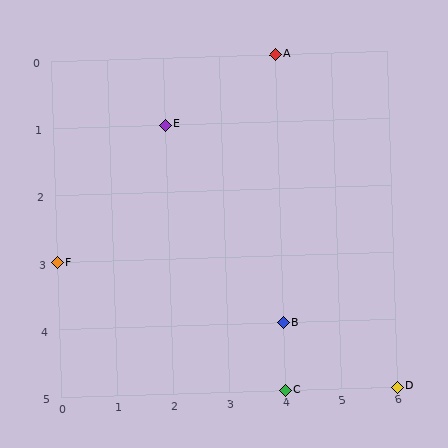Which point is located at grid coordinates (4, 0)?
Point A is at (4, 0).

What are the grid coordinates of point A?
Point A is at grid coordinates (4, 0).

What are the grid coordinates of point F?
Point F is at grid coordinates (0, 3).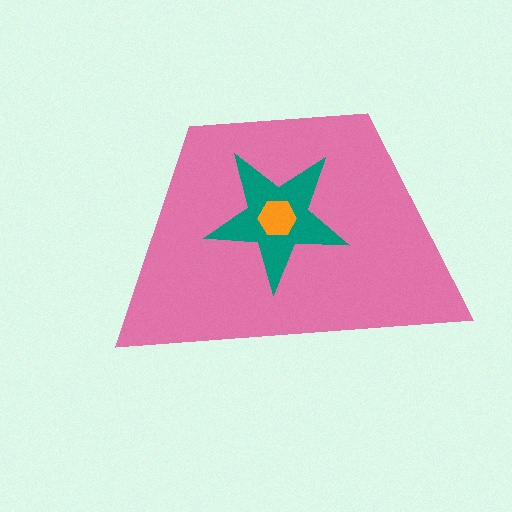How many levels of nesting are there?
3.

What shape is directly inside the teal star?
The orange hexagon.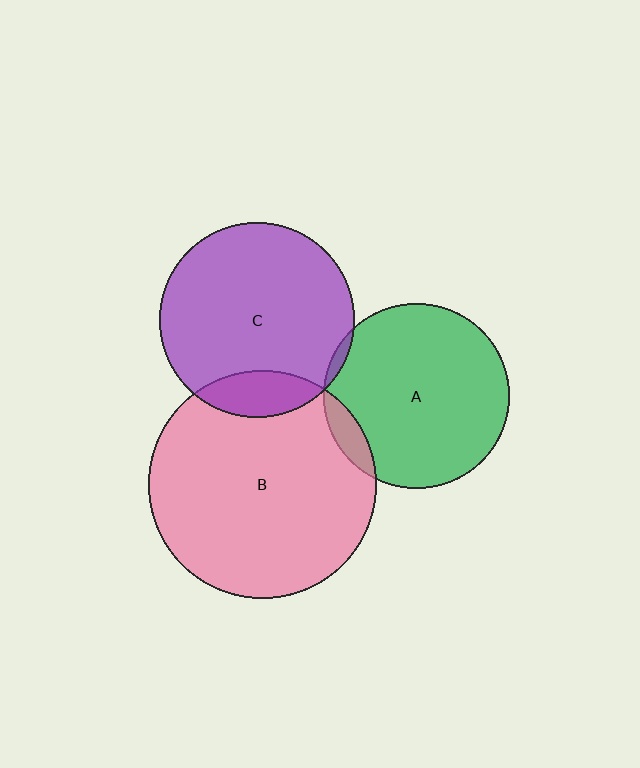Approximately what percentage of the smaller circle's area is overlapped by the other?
Approximately 15%.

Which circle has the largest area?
Circle B (pink).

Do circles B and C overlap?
Yes.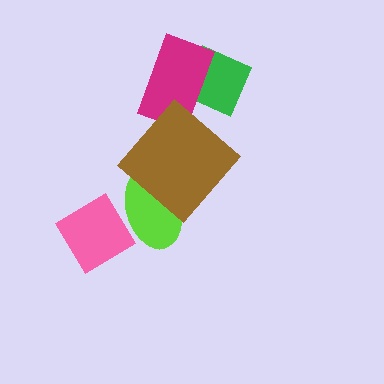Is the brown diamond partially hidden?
No, no other shape covers it.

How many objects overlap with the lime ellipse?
2 objects overlap with the lime ellipse.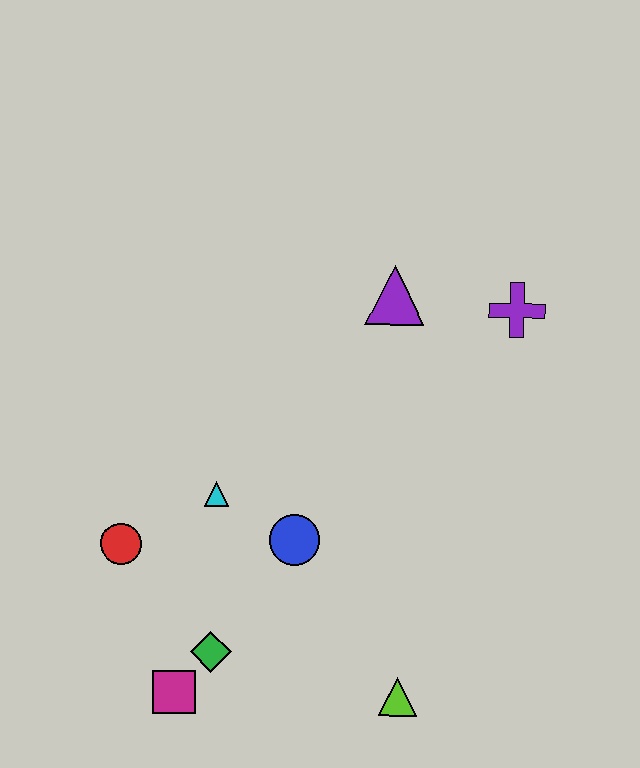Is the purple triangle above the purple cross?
Yes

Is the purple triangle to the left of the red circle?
No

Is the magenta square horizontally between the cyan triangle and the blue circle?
No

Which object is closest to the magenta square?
The green diamond is closest to the magenta square.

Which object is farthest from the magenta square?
The purple cross is farthest from the magenta square.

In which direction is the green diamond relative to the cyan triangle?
The green diamond is below the cyan triangle.